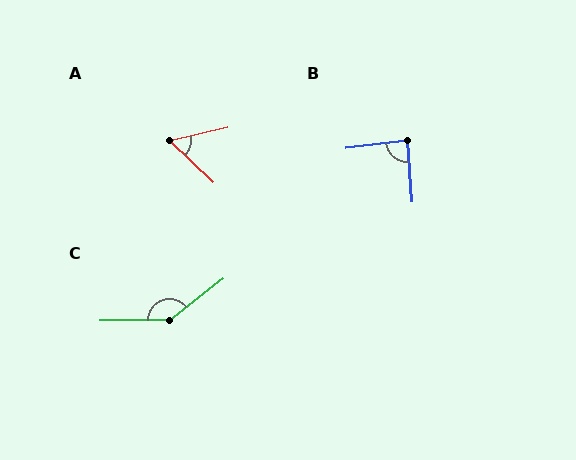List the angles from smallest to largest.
A (56°), B (87°), C (142°).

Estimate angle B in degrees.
Approximately 87 degrees.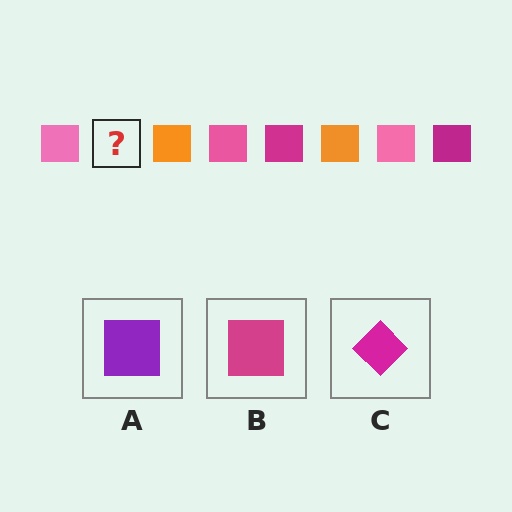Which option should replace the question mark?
Option B.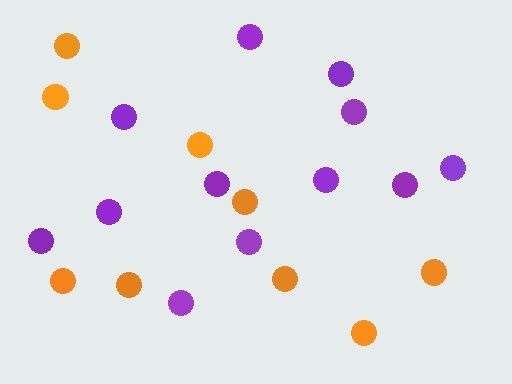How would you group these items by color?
There are 2 groups: one group of purple circles (12) and one group of orange circles (9).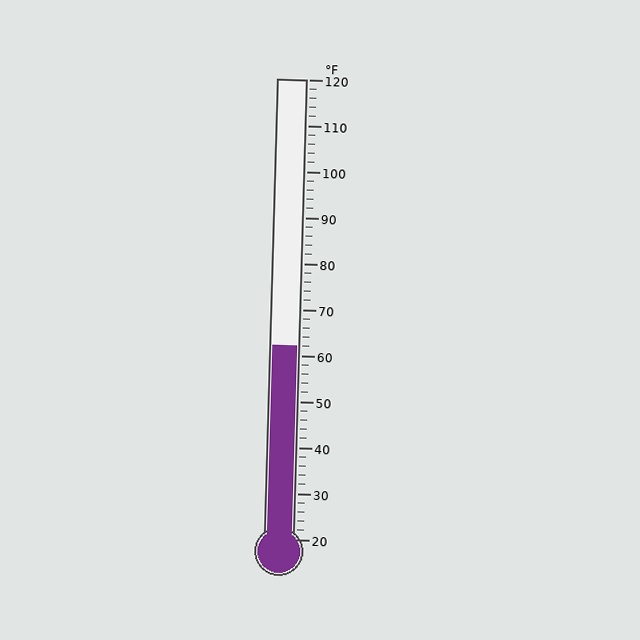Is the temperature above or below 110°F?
The temperature is below 110°F.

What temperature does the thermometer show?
The thermometer shows approximately 62°F.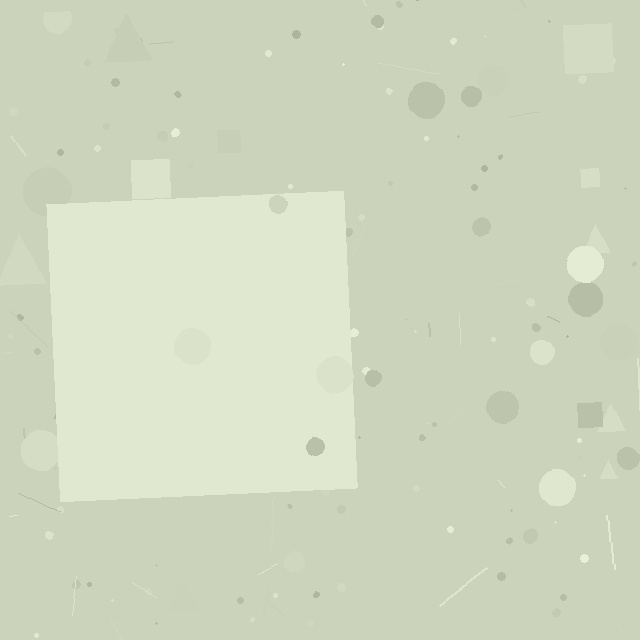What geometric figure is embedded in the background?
A square is embedded in the background.